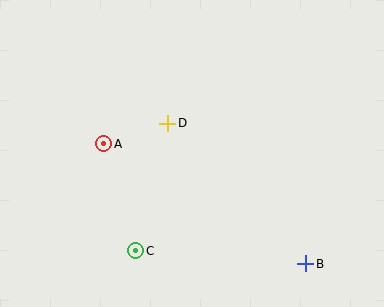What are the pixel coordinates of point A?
Point A is at (104, 144).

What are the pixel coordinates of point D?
Point D is at (168, 123).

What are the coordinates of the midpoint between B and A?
The midpoint between B and A is at (205, 204).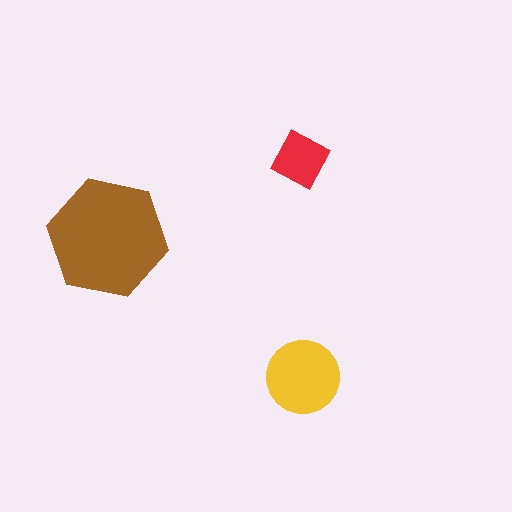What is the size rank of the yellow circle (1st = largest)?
2nd.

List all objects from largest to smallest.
The brown hexagon, the yellow circle, the red square.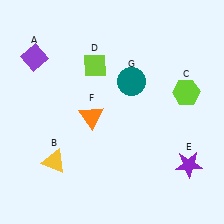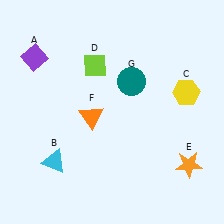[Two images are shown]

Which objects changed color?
B changed from yellow to cyan. C changed from lime to yellow. E changed from purple to orange.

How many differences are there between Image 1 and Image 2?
There are 3 differences between the two images.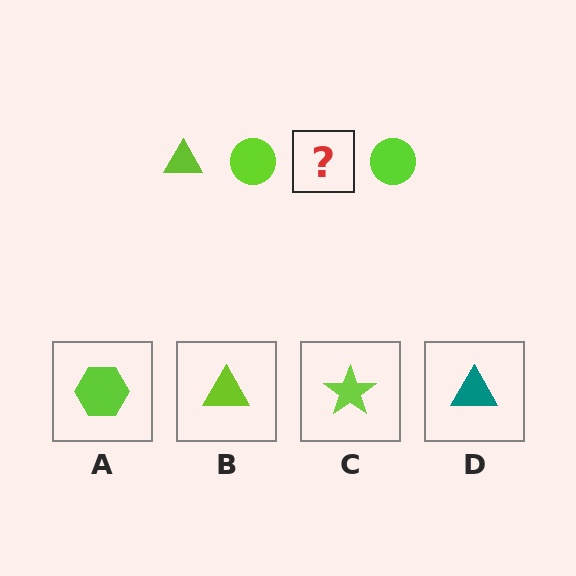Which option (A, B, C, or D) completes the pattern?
B.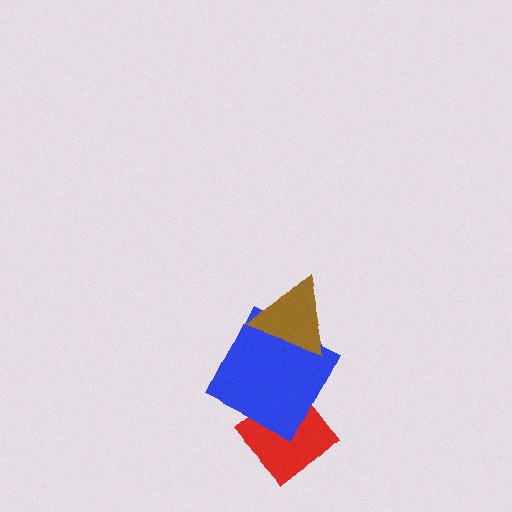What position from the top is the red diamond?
The red diamond is 3rd from the top.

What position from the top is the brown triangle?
The brown triangle is 1st from the top.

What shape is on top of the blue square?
The brown triangle is on top of the blue square.